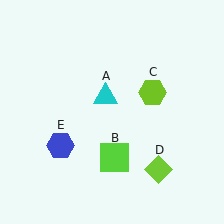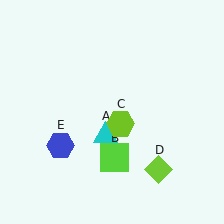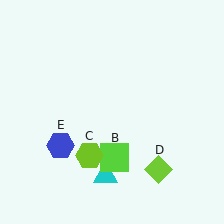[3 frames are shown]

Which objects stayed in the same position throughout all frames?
Lime square (object B) and lime diamond (object D) and blue hexagon (object E) remained stationary.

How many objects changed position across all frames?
2 objects changed position: cyan triangle (object A), lime hexagon (object C).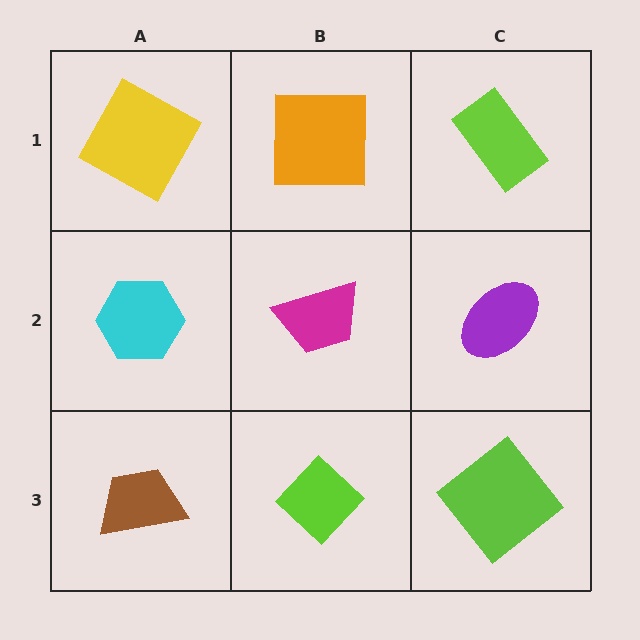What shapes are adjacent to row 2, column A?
A yellow square (row 1, column A), a brown trapezoid (row 3, column A), a magenta trapezoid (row 2, column B).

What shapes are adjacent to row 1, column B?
A magenta trapezoid (row 2, column B), a yellow square (row 1, column A), a lime rectangle (row 1, column C).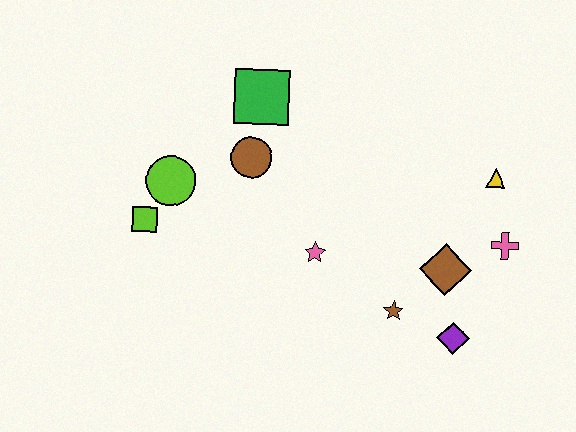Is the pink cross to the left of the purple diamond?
No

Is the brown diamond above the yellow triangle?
No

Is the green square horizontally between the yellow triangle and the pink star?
No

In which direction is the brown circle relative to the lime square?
The brown circle is to the right of the lime square.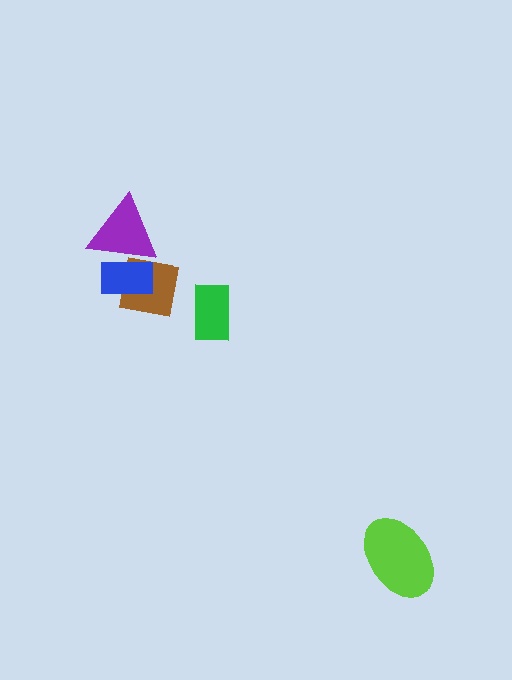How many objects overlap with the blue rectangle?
2 objects overlap with the blue rectangle.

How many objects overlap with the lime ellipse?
0 objects overlap with the lime ellipse.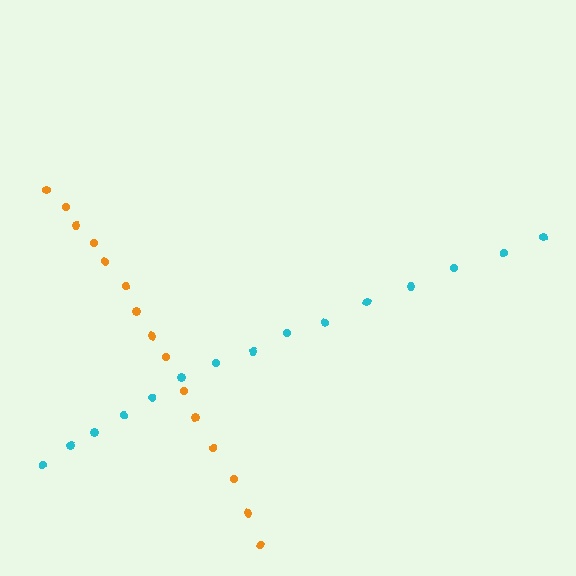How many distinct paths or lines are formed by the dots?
There are 2 distinct paths.